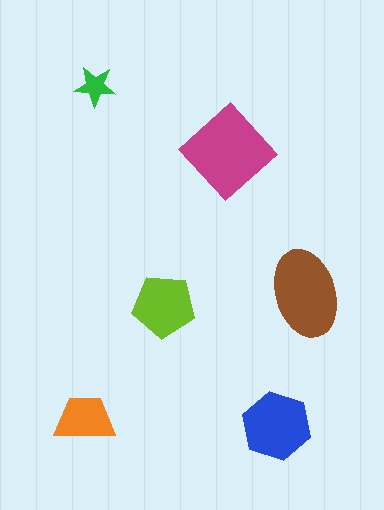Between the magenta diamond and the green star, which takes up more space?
The magenta diamond.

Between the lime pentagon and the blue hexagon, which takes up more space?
The blue hexagon.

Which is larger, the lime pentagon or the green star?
The lime pentagon.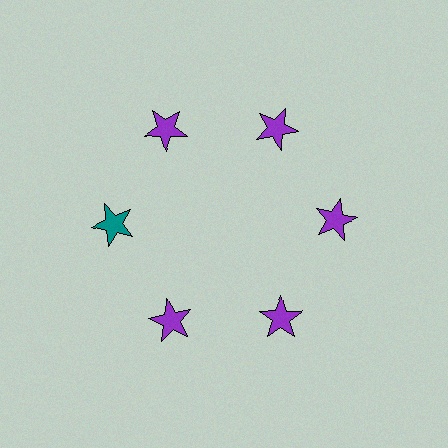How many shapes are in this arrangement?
There are 6 shapes arranged in a ring pattern.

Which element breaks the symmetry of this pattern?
The teal star at roughly the 9 o'clock position breaks the symmetry. All other shapes are purple stars.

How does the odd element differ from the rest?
It has a different color: teal instead of purple.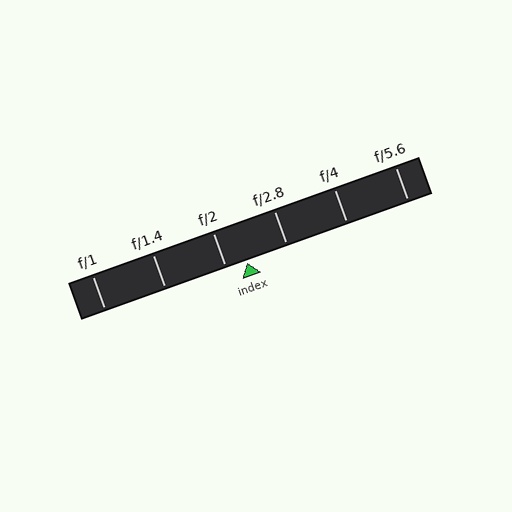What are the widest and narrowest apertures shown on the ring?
The widest aperture shown is f/1 and the narrowest is f/5.6.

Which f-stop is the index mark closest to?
The index mark is closest to f/2.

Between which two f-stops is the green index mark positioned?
The index mark is between f/2 and f/2.8.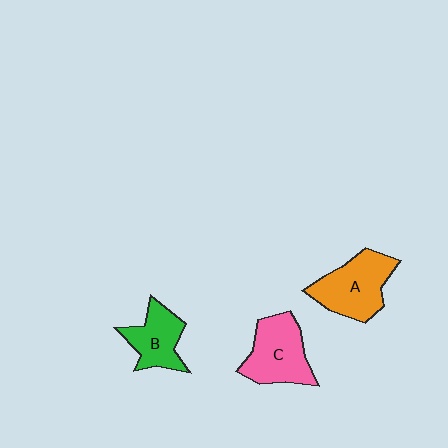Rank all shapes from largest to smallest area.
From largest to smallest: A (orange), C (pink), B (green).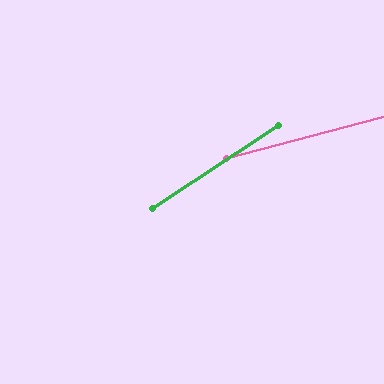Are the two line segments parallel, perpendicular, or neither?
Neither parallel nor perpendicular — they differ by about 19°.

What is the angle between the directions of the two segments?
Approximately 19 degrees.